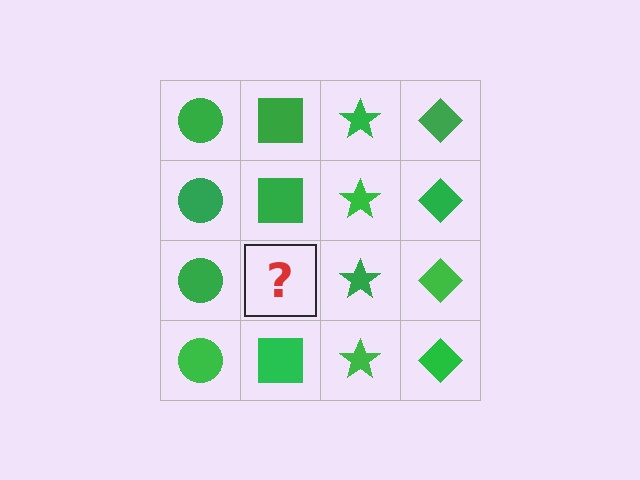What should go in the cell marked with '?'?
The missing cell should contain a green square.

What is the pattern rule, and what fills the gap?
The rule is that each column has a consistent shape. The gap should be filled with a green square.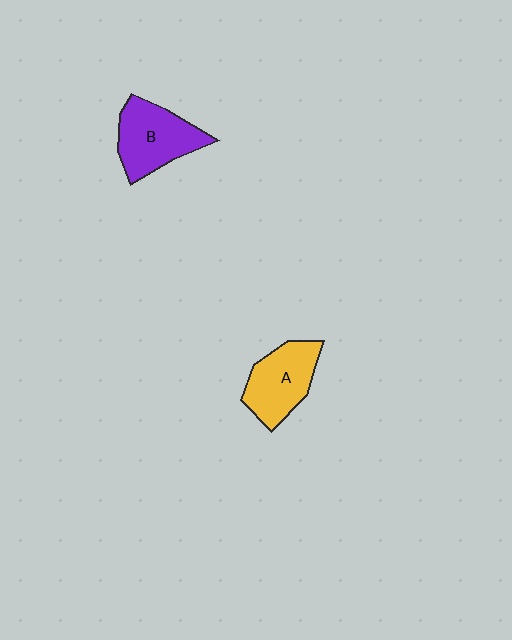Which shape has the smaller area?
Shape A (yellow).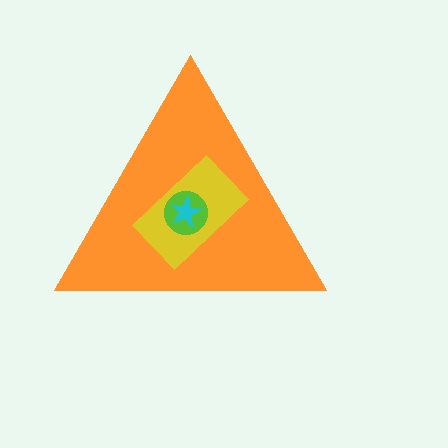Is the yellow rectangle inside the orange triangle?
Yes.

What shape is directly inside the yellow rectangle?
The lime circle.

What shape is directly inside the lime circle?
The cyan star.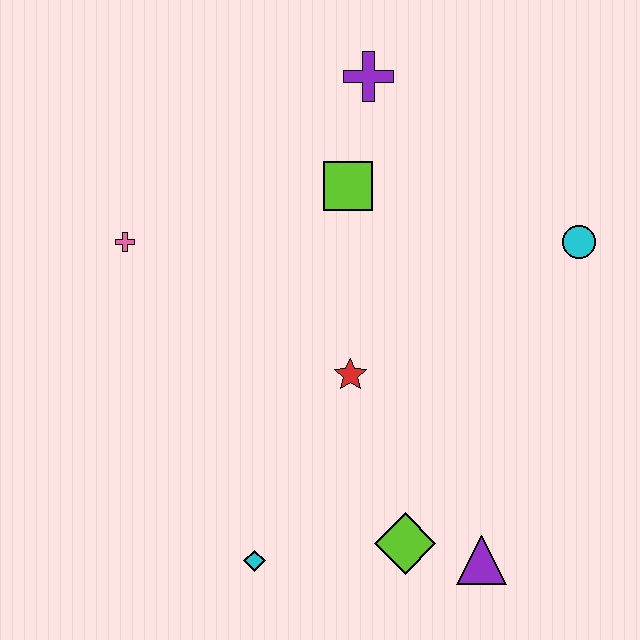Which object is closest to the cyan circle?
The lime square is closest to the cyan circle.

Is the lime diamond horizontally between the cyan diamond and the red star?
No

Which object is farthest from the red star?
The purple cross is farthest from the red star.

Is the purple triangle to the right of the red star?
Yes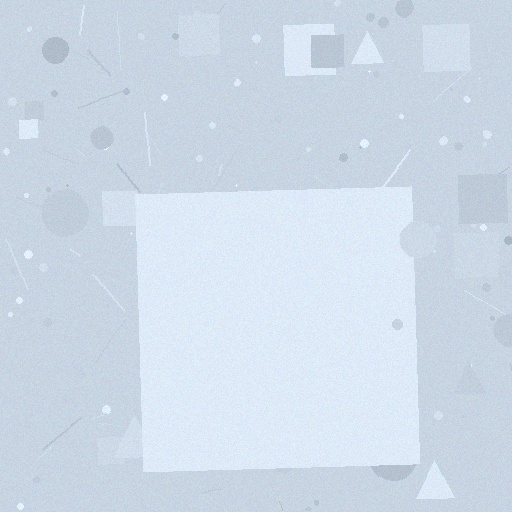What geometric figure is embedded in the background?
A square is embedded in the background.